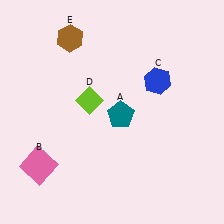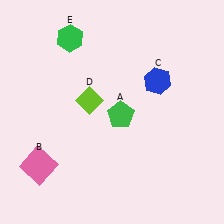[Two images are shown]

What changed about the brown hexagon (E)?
In Image 1, E is brown. In Image 2, it changed to green.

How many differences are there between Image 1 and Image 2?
There are 2 differences between the two images.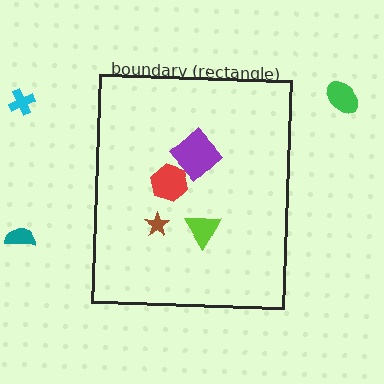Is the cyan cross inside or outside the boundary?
Outside.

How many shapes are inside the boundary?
4 inside, 3 outside.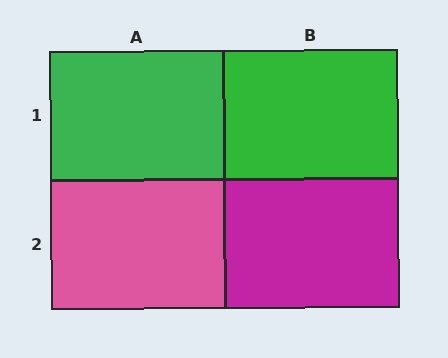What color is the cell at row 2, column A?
Pink.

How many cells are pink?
1 cell is pink.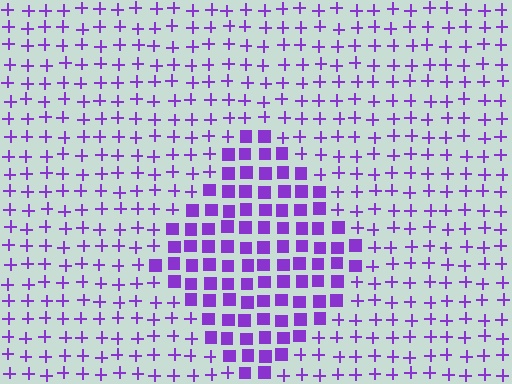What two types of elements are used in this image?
The image uses squares inside the diamond region and plus signs outside it.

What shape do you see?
I see a diamond.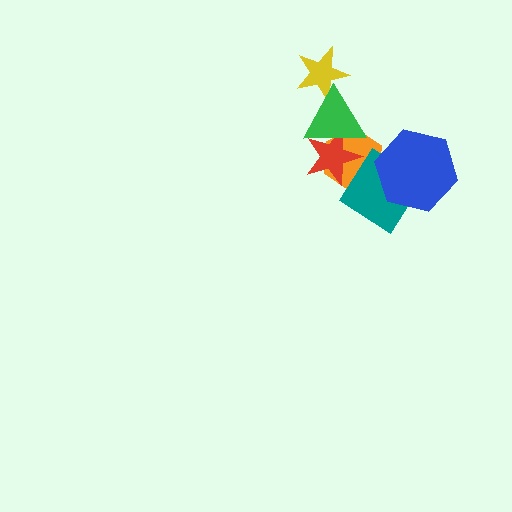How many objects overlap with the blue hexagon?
2 objects overlap with the blue hexagon.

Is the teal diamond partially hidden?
Yes, it is partially covered by another shape.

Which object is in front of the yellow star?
The green triangle is in front of the yellow star.